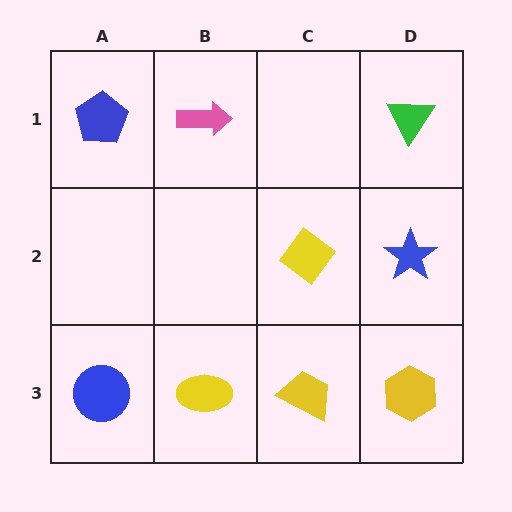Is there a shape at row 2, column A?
No, that cell is empty.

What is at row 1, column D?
A green triangle.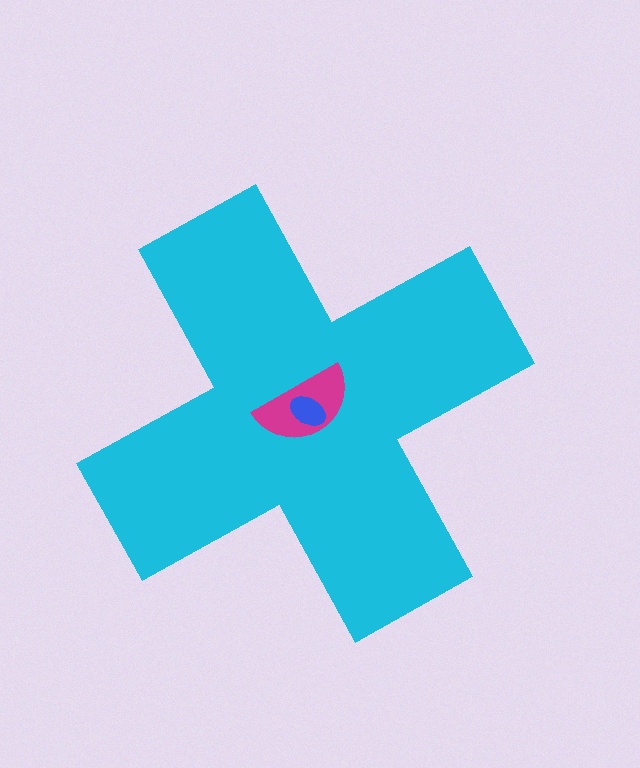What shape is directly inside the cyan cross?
The magenta semicircle.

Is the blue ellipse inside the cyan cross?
Yes.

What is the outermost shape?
The cyan cross.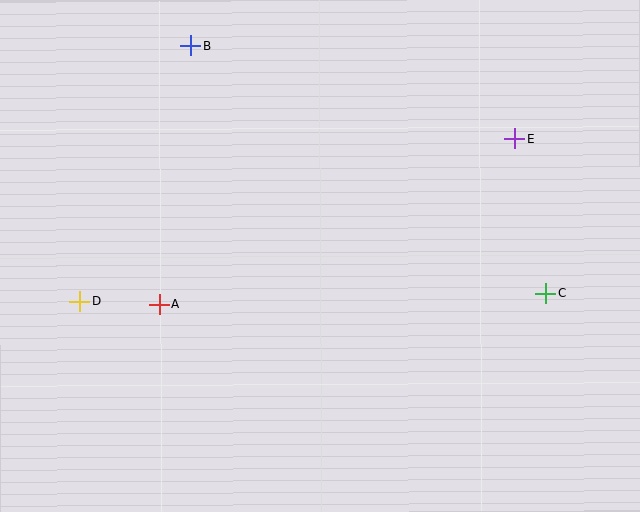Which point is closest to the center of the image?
Point A at (160, 304) is closest to the center.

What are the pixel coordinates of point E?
Point E is at (515, 139).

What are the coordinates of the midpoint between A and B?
The midpoint between A and B is at (175, 175).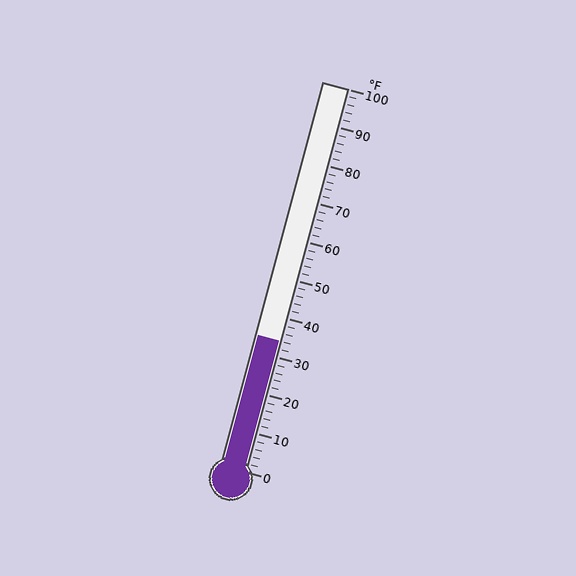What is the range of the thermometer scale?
The thermometer scale ranges from 0°F to 100°F.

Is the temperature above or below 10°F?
The temperature is above 10°F.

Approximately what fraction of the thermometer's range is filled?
The thermometer is filled to approximately 35% of its range.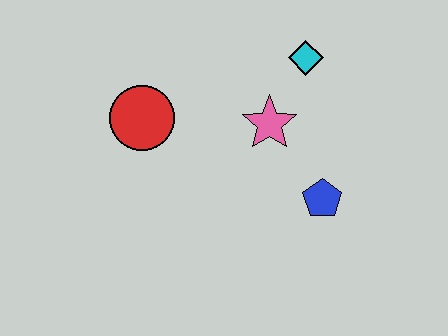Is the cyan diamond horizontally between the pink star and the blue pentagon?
Yes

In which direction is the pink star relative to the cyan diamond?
The pink star is below the cyan diamond.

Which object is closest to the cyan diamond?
The pink star is closest to the cyan diamond.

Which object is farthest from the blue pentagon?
The red circle is farthest from the blue pentagon.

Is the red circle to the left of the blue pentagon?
Yes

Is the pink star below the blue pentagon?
No